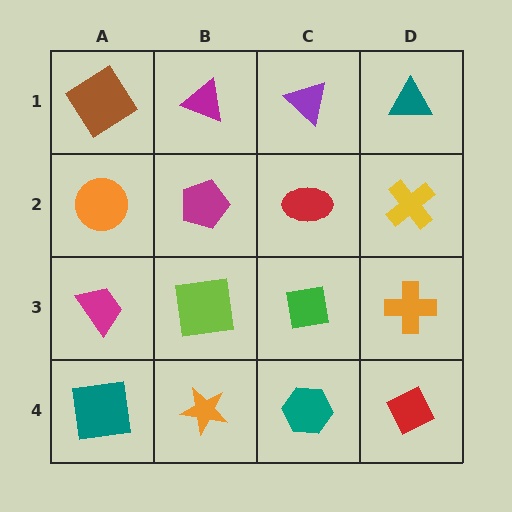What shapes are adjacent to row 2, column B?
A magenta triangle (row 1, column B), a lime square (row 3, column B), an orange circle (row 2, column A), a red ellipse (row 2, column C).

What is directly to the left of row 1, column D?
A purple triangle.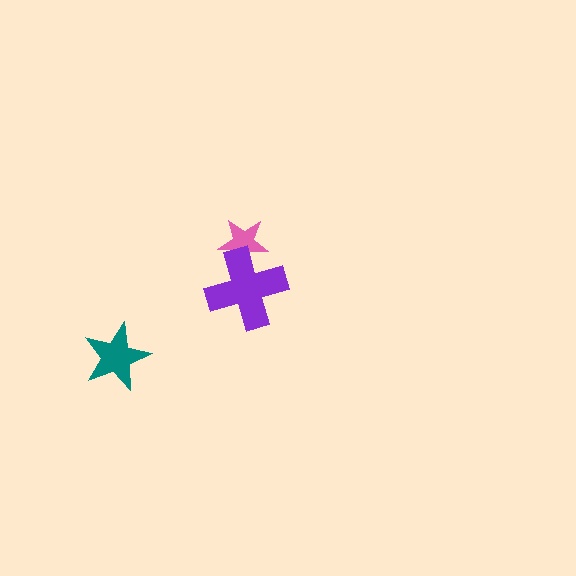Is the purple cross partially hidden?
No, no other shape covers it.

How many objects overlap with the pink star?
1 object overlaps with the pink star.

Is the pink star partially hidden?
Yes, it is partially covered by another shape.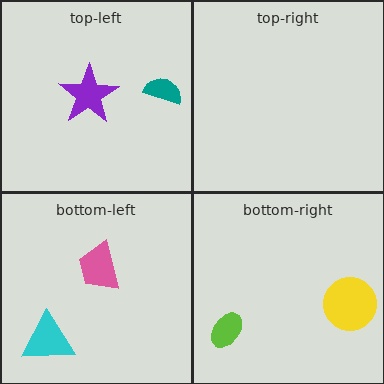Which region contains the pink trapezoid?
The bottom-left region.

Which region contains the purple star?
The top-left region.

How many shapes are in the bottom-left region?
2.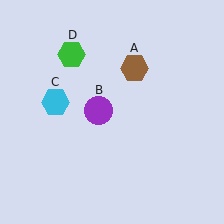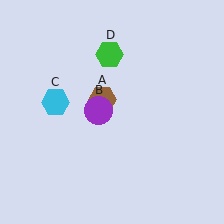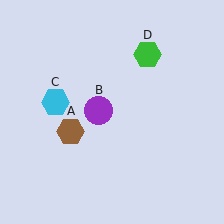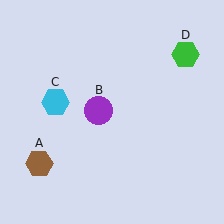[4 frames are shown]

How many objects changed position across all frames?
2 objects changed position: brown hexagon (object A), green hexagon (object D).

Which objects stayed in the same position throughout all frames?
Purple circle (object B) and cyan hexagon (object C) remained stationary.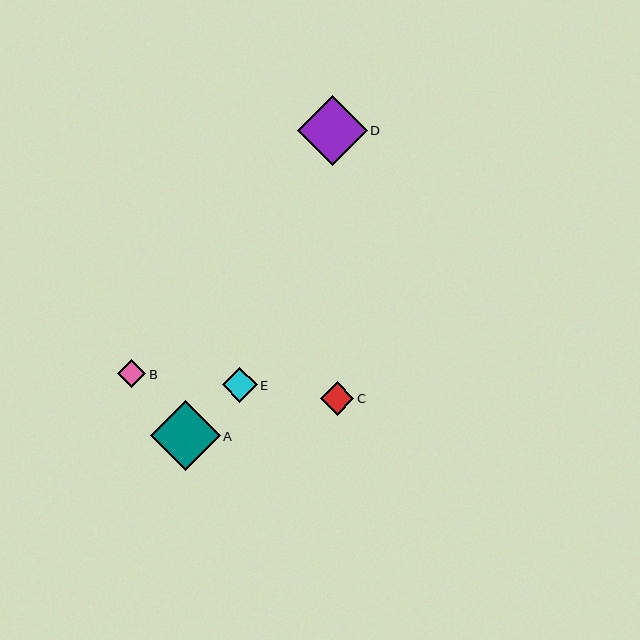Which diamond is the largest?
Diamond A is the largest with a size of approximately 70 pixels.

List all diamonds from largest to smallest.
From largest to smallest: A, D, E, C, B.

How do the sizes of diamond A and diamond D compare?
Diamond A and diamond D are approximately the same size.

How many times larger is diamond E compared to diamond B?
Diamond E is approximately 1.2 times the size of diamond B.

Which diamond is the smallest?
Diamond B is the smallest with a size of approximately 28 pixels.